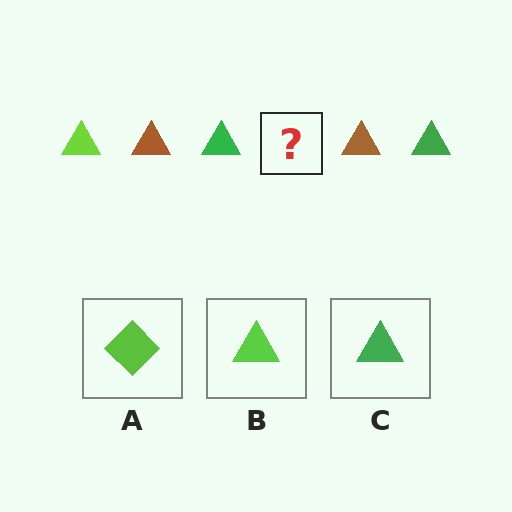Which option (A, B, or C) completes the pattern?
B.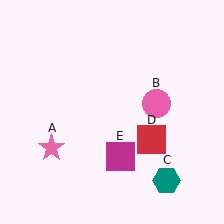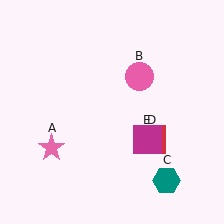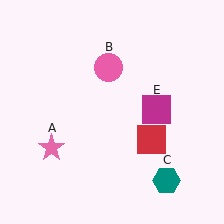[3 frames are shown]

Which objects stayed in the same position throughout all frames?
Pink star (object A) and teal hexagon (object C) and red square (object D) remained stationary.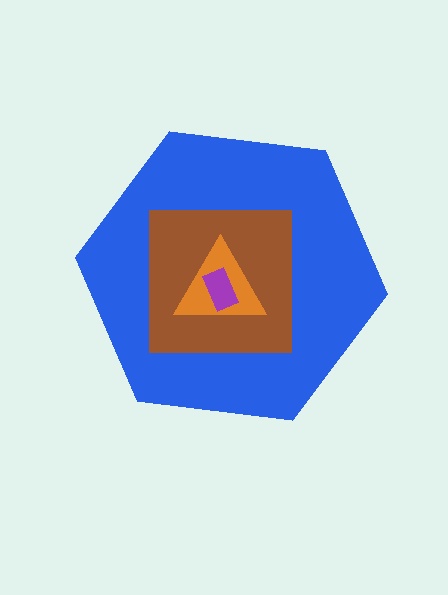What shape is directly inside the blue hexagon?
The brown square.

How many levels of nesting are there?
4.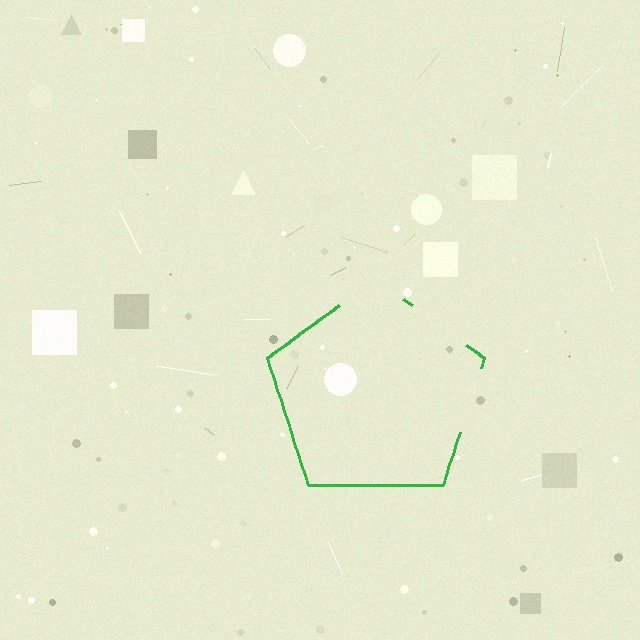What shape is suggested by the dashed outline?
The dashed outline suggests a pentagon.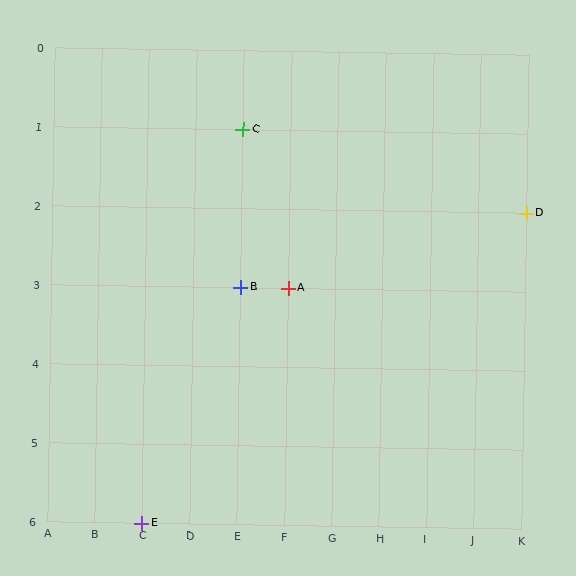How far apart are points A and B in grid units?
Points A and B are 1 column apart.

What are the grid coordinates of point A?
Point A is at grid coordinates (F, 3).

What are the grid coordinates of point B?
Point B is at grid coordinates (E, 3).